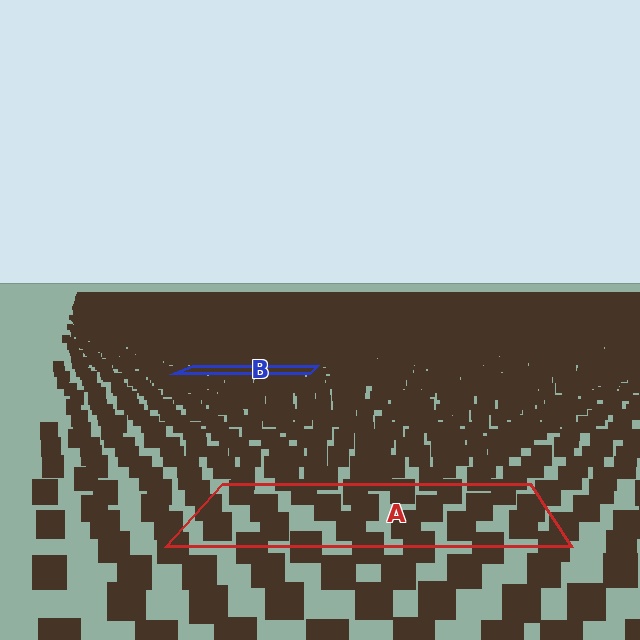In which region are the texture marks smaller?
The texture marks are smaller in region B, because it is farther away.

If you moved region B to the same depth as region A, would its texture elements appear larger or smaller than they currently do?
They would appear larger. At a closer depth, the same texture elements are projected at a bigger on-screen size.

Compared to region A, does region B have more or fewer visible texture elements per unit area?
Region B has more texture elements per unit area — they are packed more densely because it is farther away.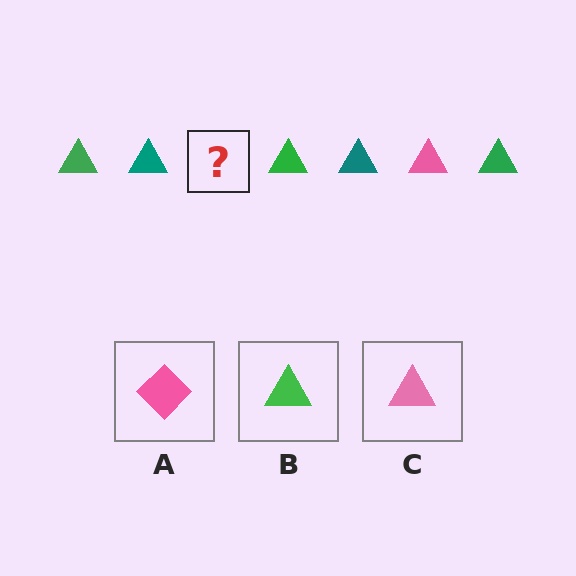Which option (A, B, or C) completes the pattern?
C.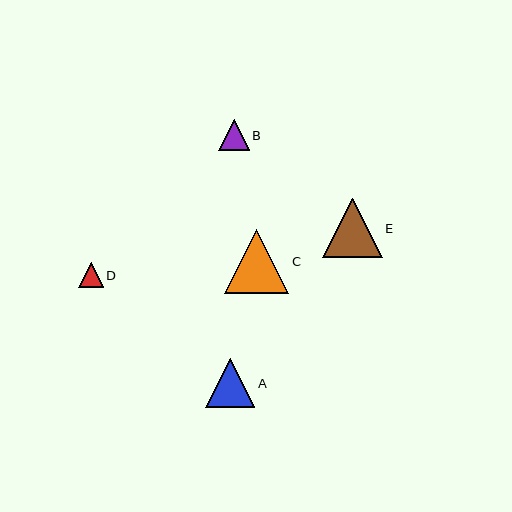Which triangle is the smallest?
Triangle D is the smallest with a size of approximately 25 pixels.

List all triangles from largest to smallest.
From largest to smallest: C, E, A, B, D.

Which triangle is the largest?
Triangle C is the largest with a size of approximately 64 pixels.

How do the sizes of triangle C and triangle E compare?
Triangle C and triangle E are approximately the same size.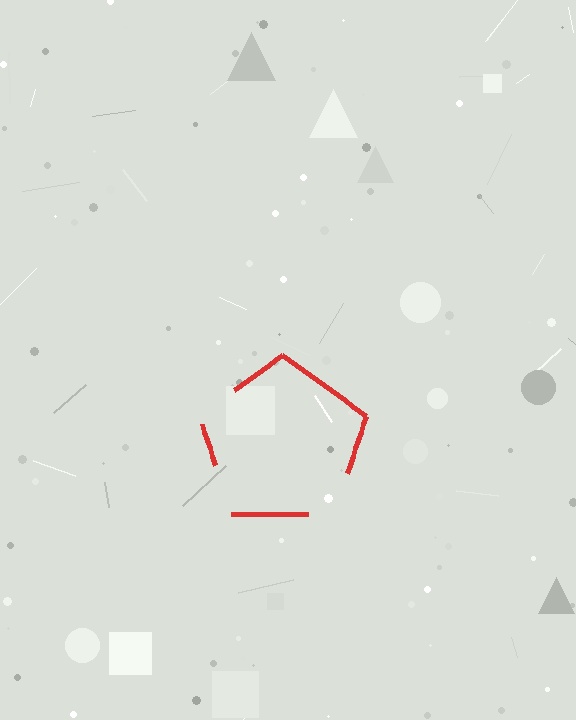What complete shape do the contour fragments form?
The contour fragments form a pentagon.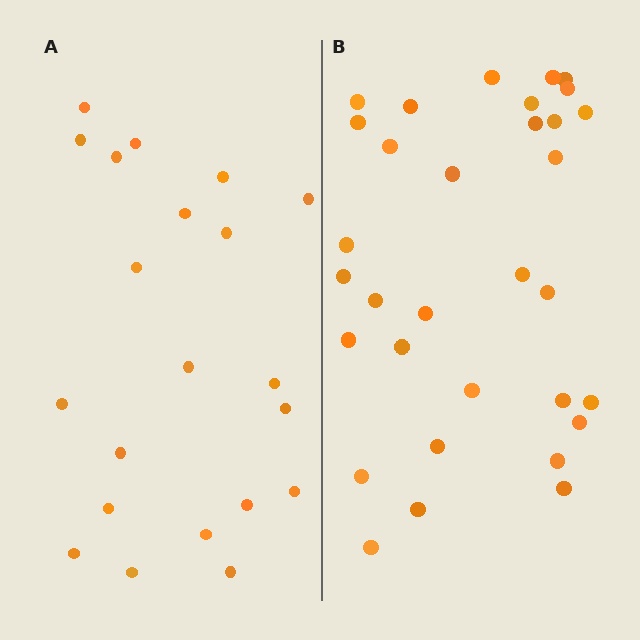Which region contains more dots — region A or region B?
Region B (the right region) has more dots.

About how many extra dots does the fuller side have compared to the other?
Region B has roughly 12 or so more dots than region A.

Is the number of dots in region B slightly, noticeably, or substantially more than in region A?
Region B has substantially more. The ratio is roughly 1.5 to 1.